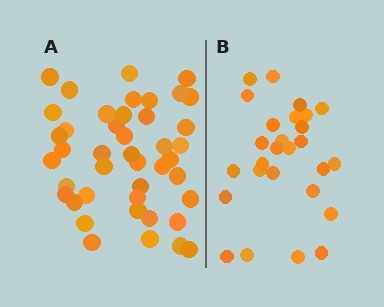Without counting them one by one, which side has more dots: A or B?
Region A (the left region) has more dots.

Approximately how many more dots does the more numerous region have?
Region A has approximately 15 more dots than region B.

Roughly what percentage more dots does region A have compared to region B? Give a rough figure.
About 60% more.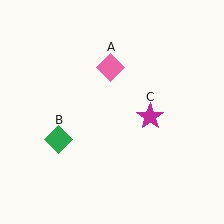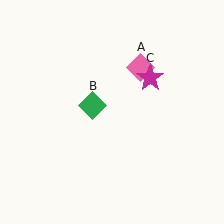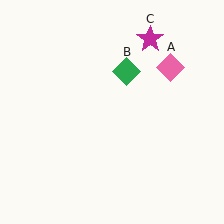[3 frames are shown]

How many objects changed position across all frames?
3 objects changed position: pink diamond (object A), green diamond (object B), magenta star (object C).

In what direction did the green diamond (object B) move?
The green diamond (object B) moved up and to the right.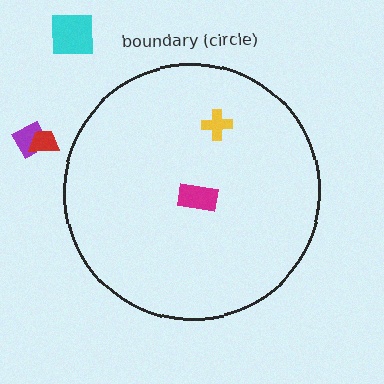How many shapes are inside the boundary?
2 inside, 3 outside.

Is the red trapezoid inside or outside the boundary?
Outside.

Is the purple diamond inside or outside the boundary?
Outside.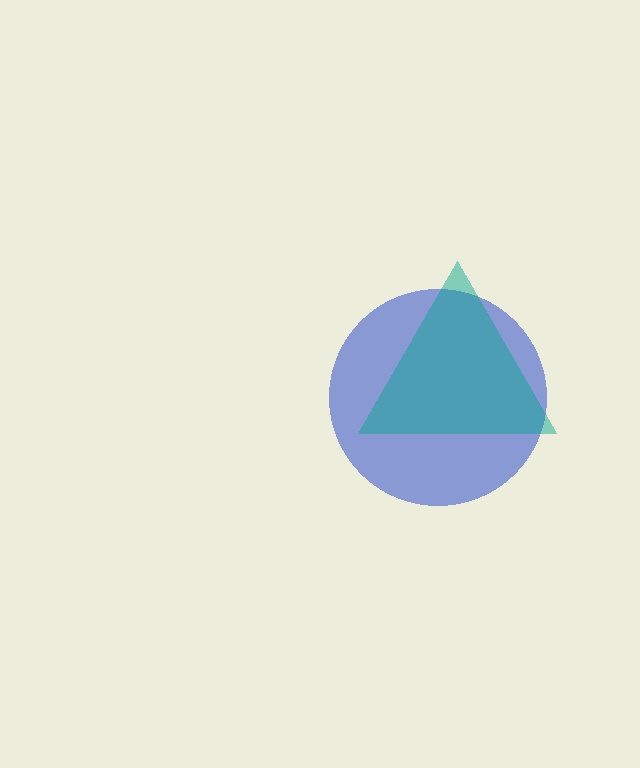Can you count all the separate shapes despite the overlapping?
Yes, there are 2 separate shapes.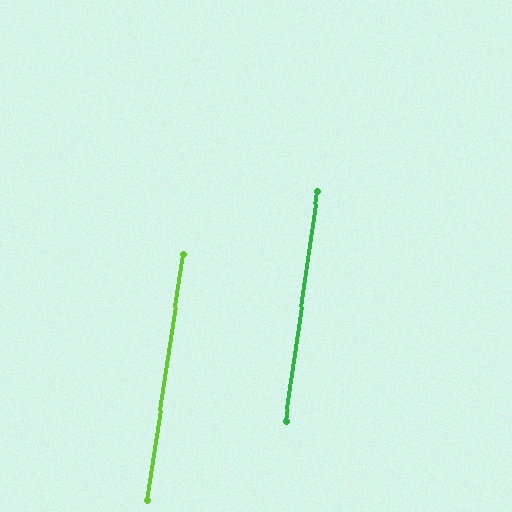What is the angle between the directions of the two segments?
Approximately 0 degrees.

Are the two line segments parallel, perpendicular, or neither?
Parallel — their directions differ by only 0.4°.